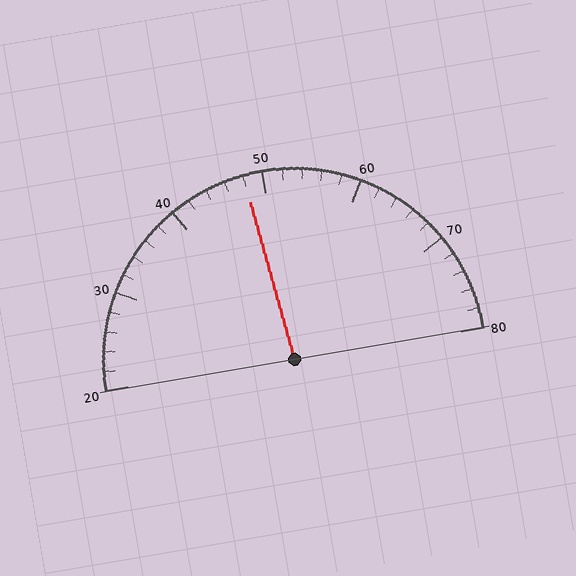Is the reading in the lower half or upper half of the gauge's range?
The reading is in the lower half of the range (20 to 80).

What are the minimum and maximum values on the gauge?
The gauge ranges from 20 to 80.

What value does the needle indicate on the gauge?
The needle indicates approximately 48.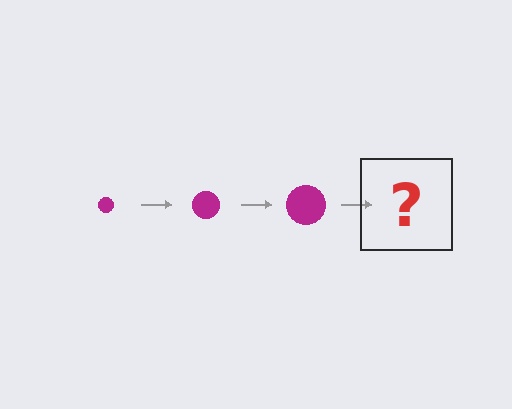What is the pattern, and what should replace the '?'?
The pattern is that the circle gets progressively larger each step. The '?' should be a magenta circle, larger than the previous one.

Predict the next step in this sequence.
The next step is a magenta circle, larger than the previous one.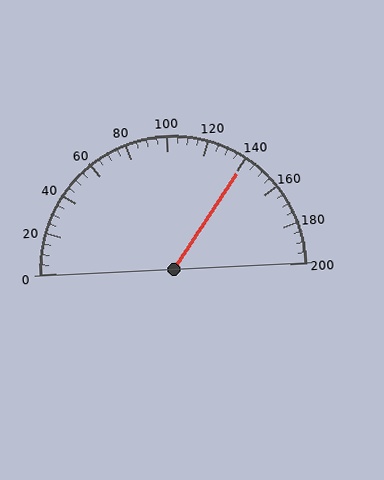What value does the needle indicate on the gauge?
The needle indicates approximately 140.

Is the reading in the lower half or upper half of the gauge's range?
The reading is in the upper half of the range (0 to 200).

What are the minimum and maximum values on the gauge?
The gauge ranges from 0 to 200.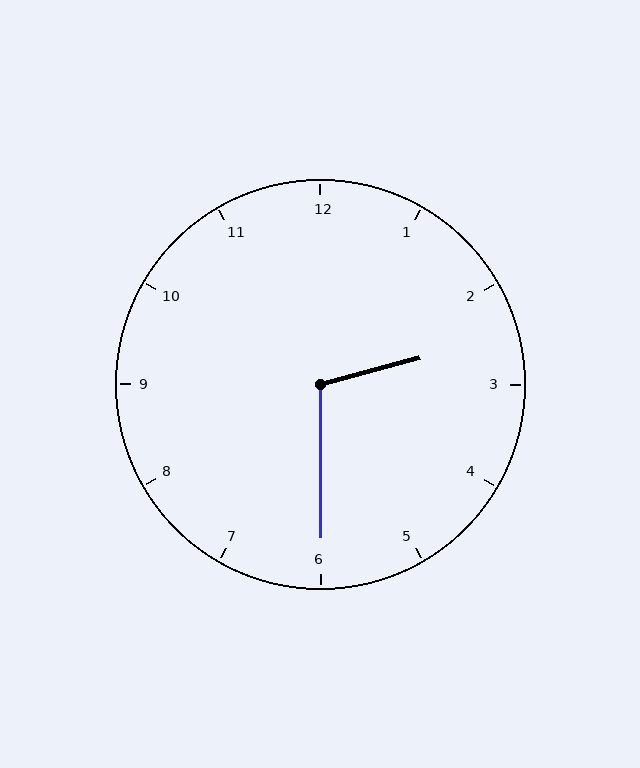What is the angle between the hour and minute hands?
Approximately 105 degrees.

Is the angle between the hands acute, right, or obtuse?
It is obtuse.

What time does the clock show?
2:30.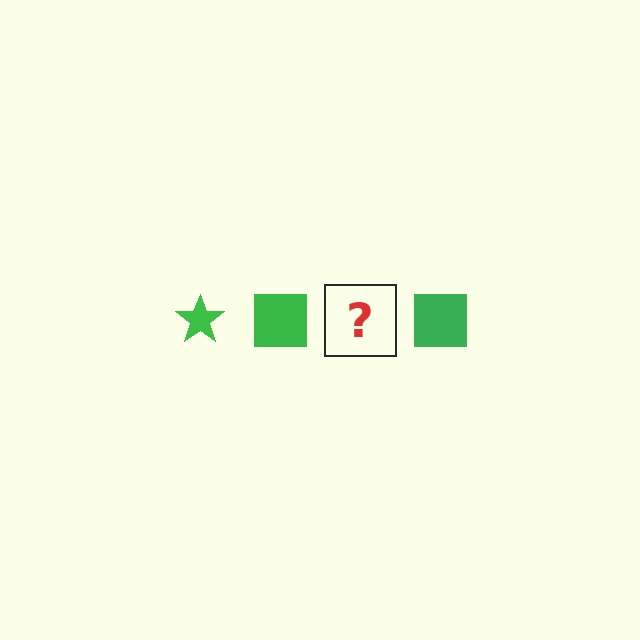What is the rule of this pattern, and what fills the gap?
The rule is that the pattern cycles through star, square shapes in green. The gap should be filled with a green star.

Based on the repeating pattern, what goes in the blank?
The blank should be a green star.